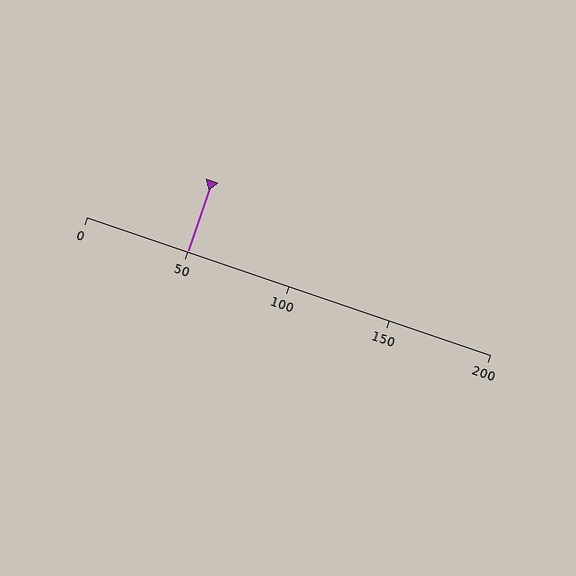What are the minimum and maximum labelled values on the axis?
The axis runs from 0 to 200.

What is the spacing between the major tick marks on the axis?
The major ticks are spaced 50 apart.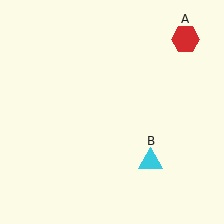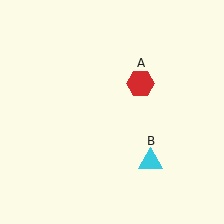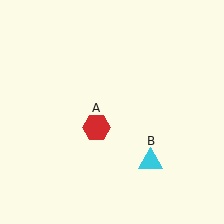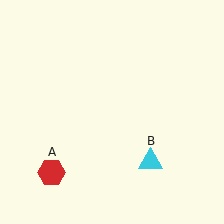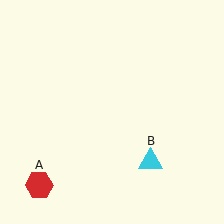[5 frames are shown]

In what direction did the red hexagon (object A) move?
The red hexagon (object A) moved down and to the left.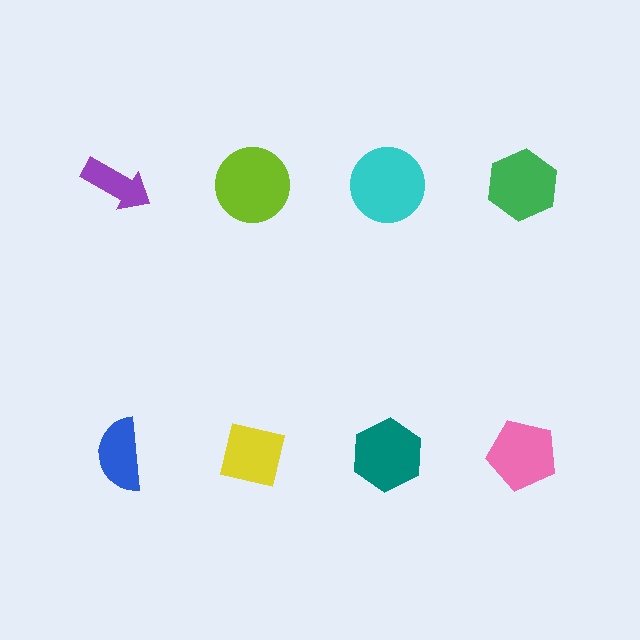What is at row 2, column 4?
A pink pentagon.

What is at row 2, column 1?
A blue semicircle.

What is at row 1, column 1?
A purple arrow.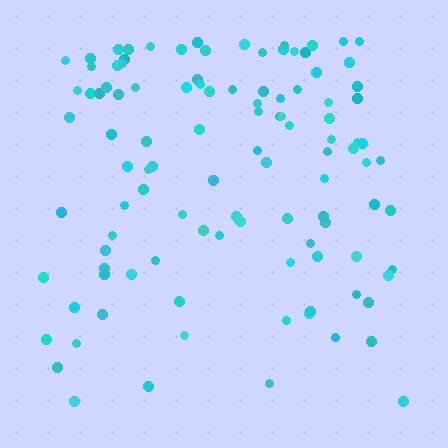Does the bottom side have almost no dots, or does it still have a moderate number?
Still a moderate number, just noticeably fewer than the top.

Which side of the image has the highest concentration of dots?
The top.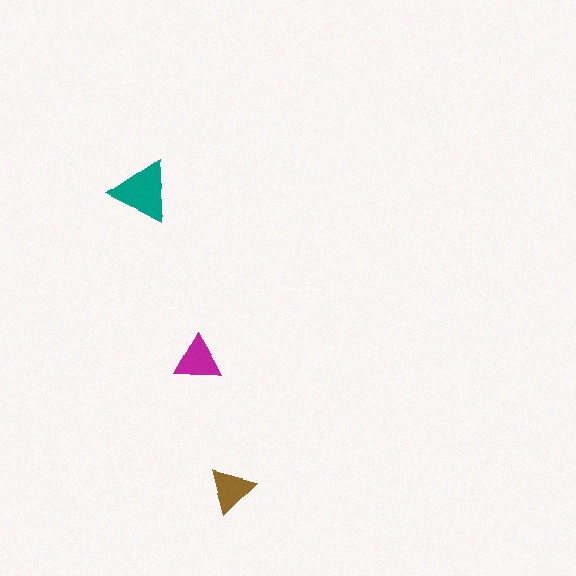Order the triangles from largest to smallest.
the teal one, the magenta one, the brown one.